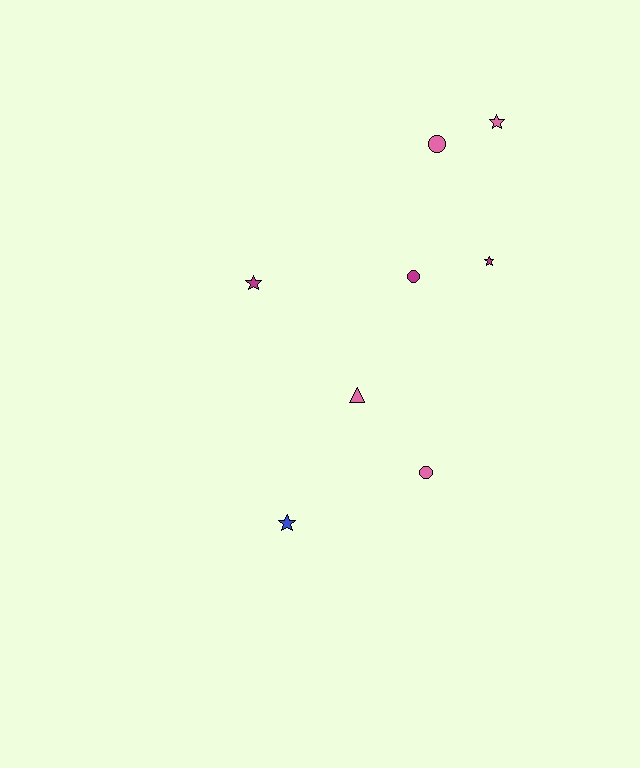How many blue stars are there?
There is 1 blue star.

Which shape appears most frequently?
Star, with 4 objects.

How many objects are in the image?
There are 8 objects.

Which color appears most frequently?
Pink, with 4 objects.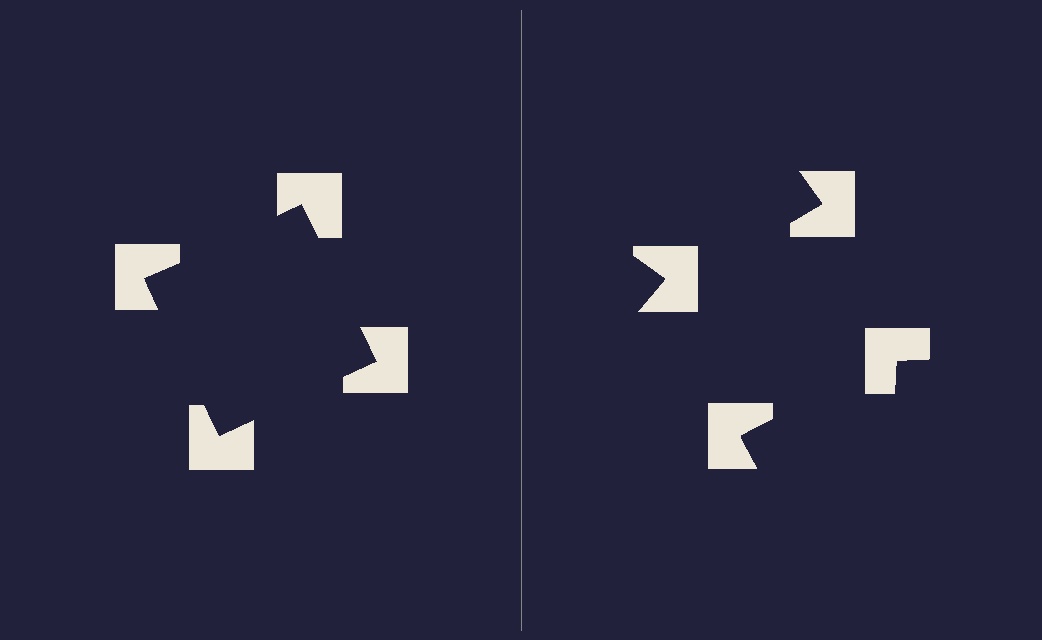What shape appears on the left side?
An illusory square.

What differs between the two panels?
The notched squares are positioned identically on both sides; only the wedge orientations differ. On the left they align to a square; on the right they are misaligned.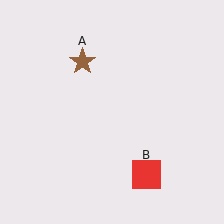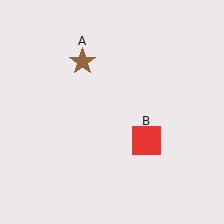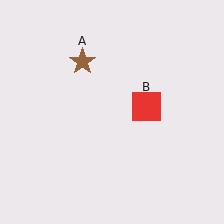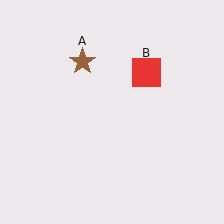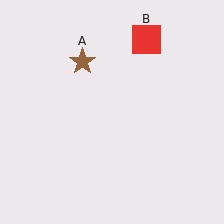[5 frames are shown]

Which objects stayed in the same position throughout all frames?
Brown star (object A) remained stationary.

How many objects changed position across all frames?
1 object changed position: red square (object B).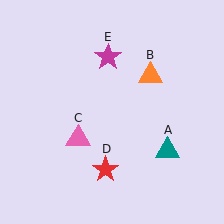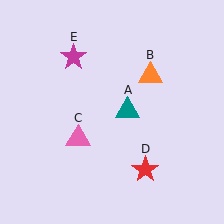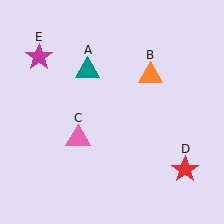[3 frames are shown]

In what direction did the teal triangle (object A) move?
The teal triangle (object A) moved up and to the left.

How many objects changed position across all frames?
3 objects changed position: teal triangle (object A), red star (object D), magenta star (object E).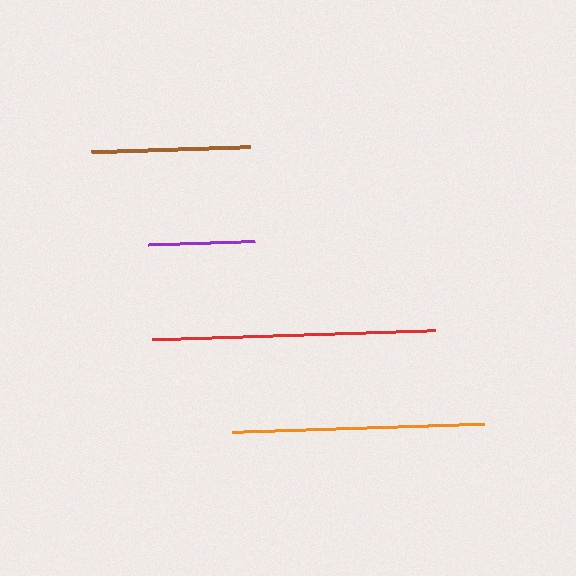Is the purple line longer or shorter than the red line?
The red line is longer than the purple line.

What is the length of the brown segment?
The brown segment is approximately 159 pixels long.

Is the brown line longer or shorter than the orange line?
The orange line is longer than the brown line.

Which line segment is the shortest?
The purple line is the shortest at approximately 108 pixels.